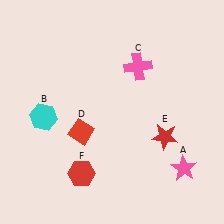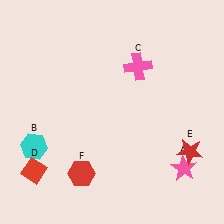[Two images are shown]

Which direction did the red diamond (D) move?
The red diamond (D) moved left.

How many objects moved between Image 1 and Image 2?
3 objects moved between the two images.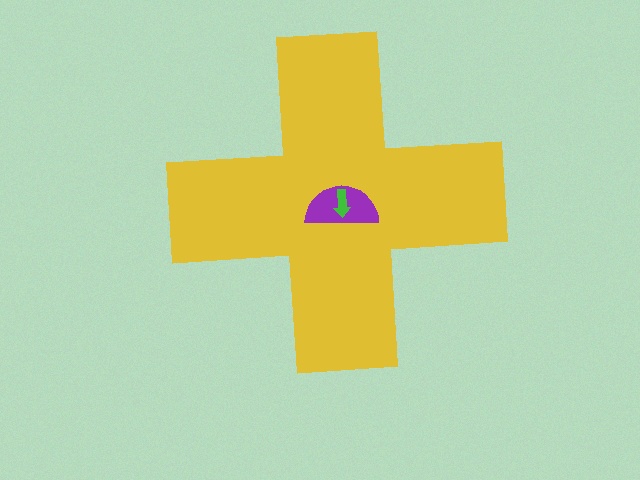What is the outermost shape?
The yellow cross.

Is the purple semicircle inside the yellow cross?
Yes.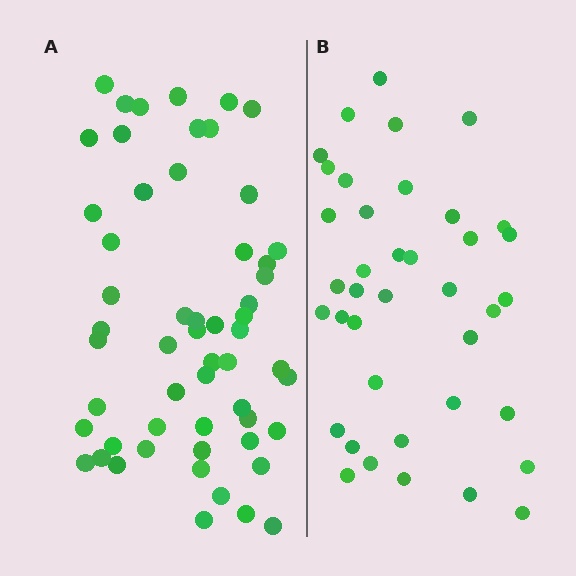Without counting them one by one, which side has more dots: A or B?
Region A (the left region) has more dots.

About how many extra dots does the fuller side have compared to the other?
Region A has approximately 15 more dots than region B.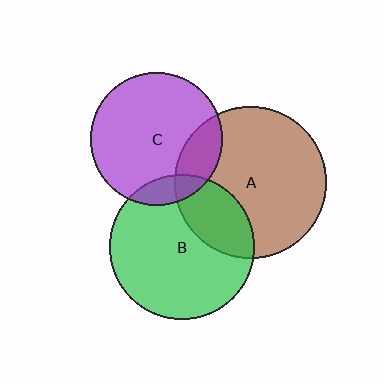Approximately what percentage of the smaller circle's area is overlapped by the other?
Approximately 25%.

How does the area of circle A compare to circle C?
Approximately 1.3 times.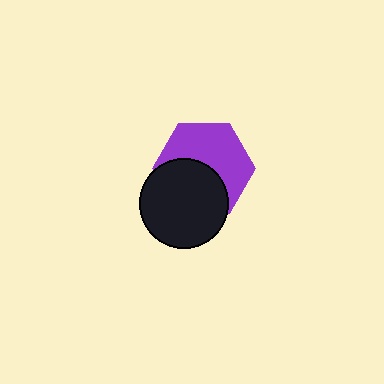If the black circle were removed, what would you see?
You would see the complete purple hexagon.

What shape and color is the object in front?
The object in front is a black circle.